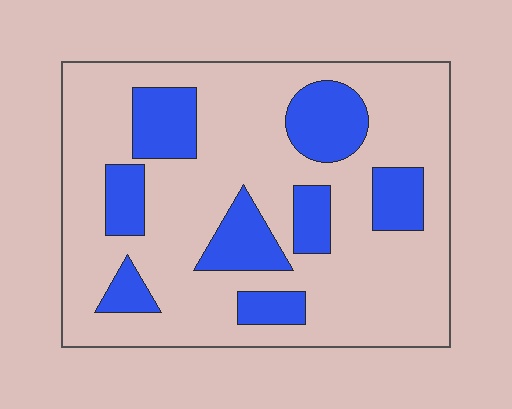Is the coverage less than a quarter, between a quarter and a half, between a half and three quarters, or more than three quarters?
Less than a quarter.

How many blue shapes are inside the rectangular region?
8.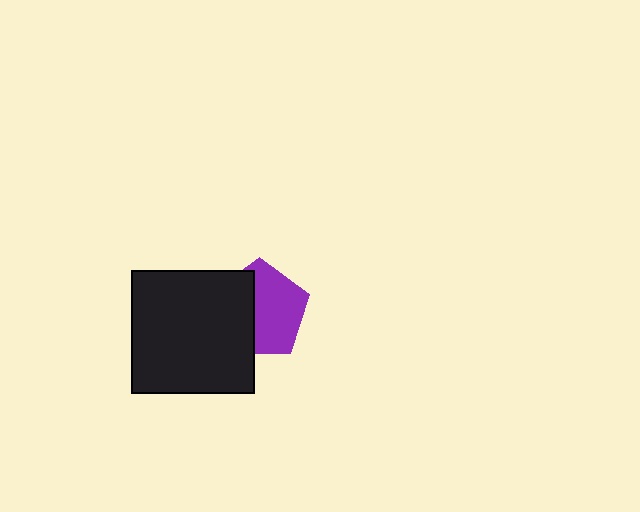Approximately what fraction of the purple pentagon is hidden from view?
Roughly 43% of the purple pentagon is hidden behind the black square.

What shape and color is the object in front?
The object in front is a black square.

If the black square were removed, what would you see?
You would see the complete purple pentagon.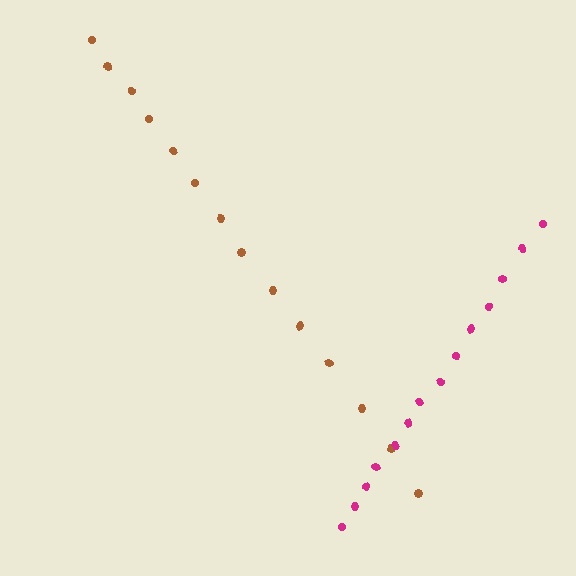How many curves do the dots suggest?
There are 2 distinct paths.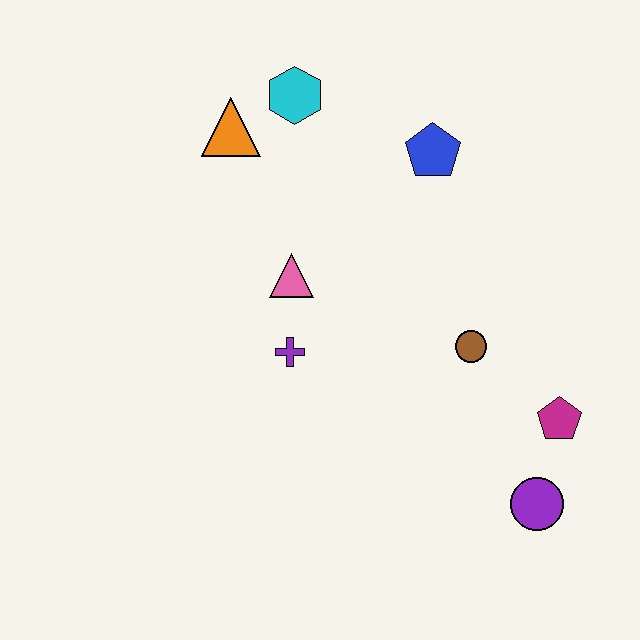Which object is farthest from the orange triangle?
The purple circle is farthest from the orange triangle.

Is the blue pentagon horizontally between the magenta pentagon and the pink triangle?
Yes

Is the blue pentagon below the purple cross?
No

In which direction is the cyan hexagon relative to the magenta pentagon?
The cyan hexagon is above the magenta pentagon.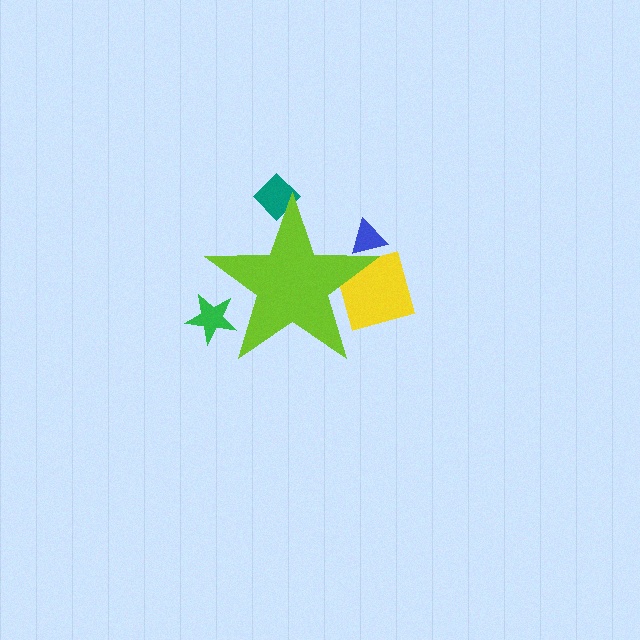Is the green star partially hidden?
Yes, the green star is partially hidden behind the lime star.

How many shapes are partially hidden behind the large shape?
4 shapes are partially hidden.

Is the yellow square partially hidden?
Yes, the yellow square is partially hidden behind the lime star.